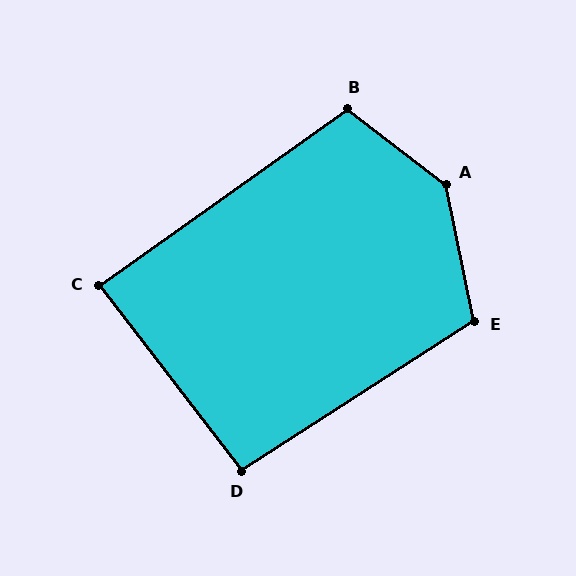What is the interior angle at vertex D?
Approximately 95 degrees (approximately right).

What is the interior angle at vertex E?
Approximately 111 degrees (obtuse).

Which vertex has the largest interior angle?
A, at approximately 139 degrees.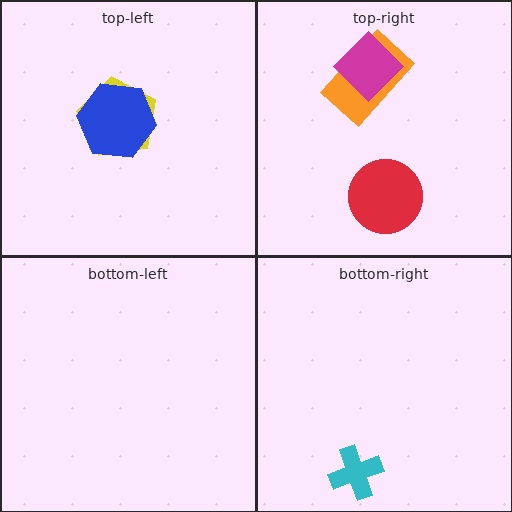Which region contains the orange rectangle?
The top-right region.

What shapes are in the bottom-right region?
The cyan cross.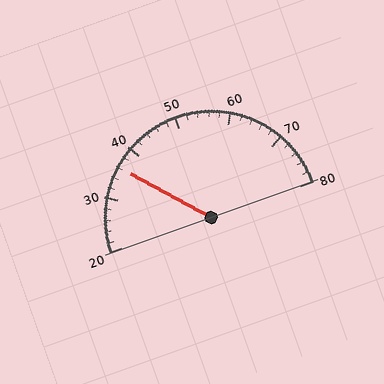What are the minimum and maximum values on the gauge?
The gauge ranges from 20 to 80.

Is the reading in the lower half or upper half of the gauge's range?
The reading is in the lower half of the range (20 to 80).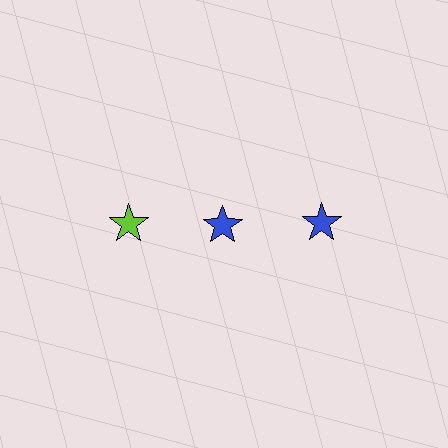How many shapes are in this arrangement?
There are 3 shapes arranged in a grid pattern.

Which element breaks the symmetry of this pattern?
The lime star in the top row, leftmost column breaks the symmetry. All other shapes are blue stars.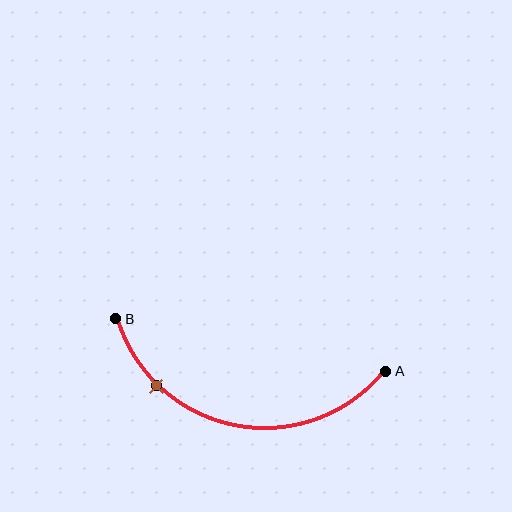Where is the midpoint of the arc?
The arc midpoint is the point on the curve farthest from the straight line joining A and B. It sits below that line.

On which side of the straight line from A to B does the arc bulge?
The arc bulges below the straight line connecting A and B.